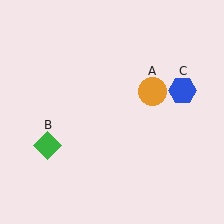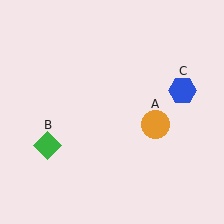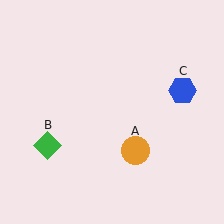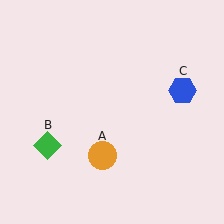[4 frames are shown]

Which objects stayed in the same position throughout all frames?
Green diamond (object B) and blue hexagon (object C) remained stationary.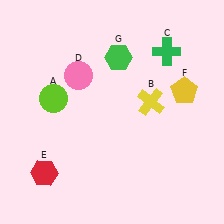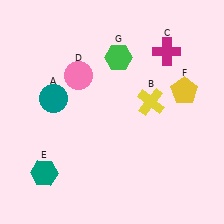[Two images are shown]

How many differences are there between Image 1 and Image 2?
There are 3 differences between the two images.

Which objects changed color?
A changed from lime to teal. C changed from green to magenta. E changed from red to teal.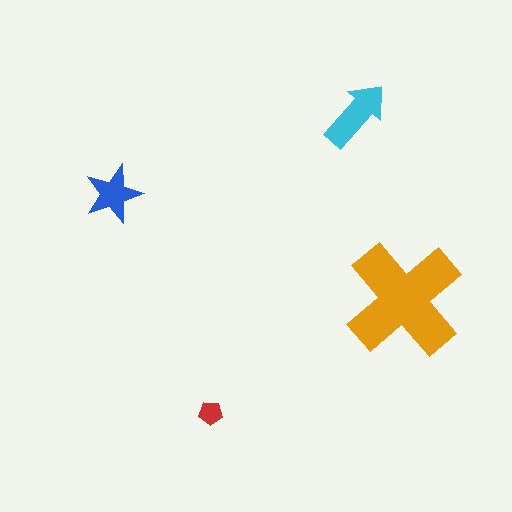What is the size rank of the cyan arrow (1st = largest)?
2nd.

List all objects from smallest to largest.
The red pentagon, the blue star, the cyan arrow, the orange cross.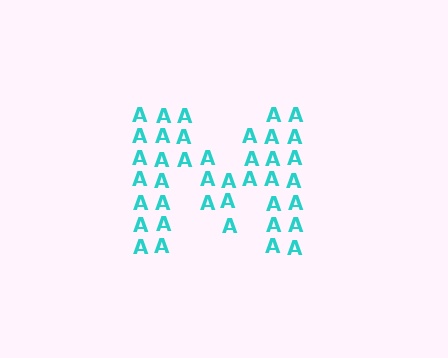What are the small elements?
The small elements are letter A's.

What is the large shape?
The large shape is the letter M.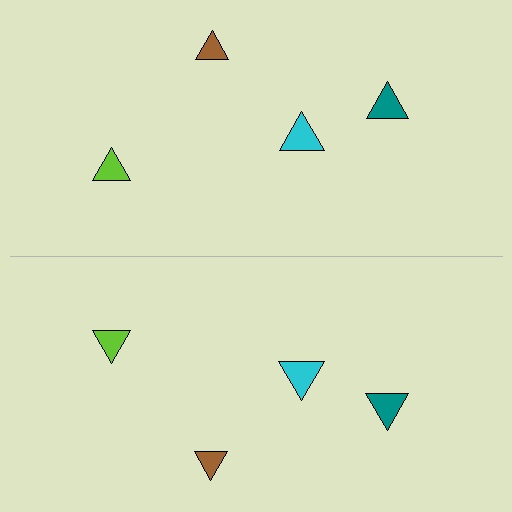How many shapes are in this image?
There are 8 shapes in this image.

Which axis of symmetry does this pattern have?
The pattern has a horizontal axis of symmetry running through the center of the image.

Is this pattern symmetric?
Yes, this pattern has bilateral (reflection) symmetry.